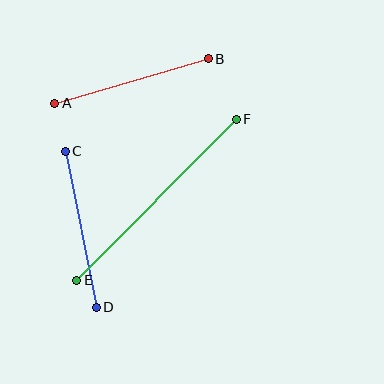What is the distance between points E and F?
The distance is approximately 227 pixels.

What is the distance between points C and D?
The distance is approximately 159 pixels.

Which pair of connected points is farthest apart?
Points E and F are farthest apart.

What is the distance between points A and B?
The distance is approximately 160 pixels.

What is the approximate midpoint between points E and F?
The midpoint is at approximately (157, 200) pixels.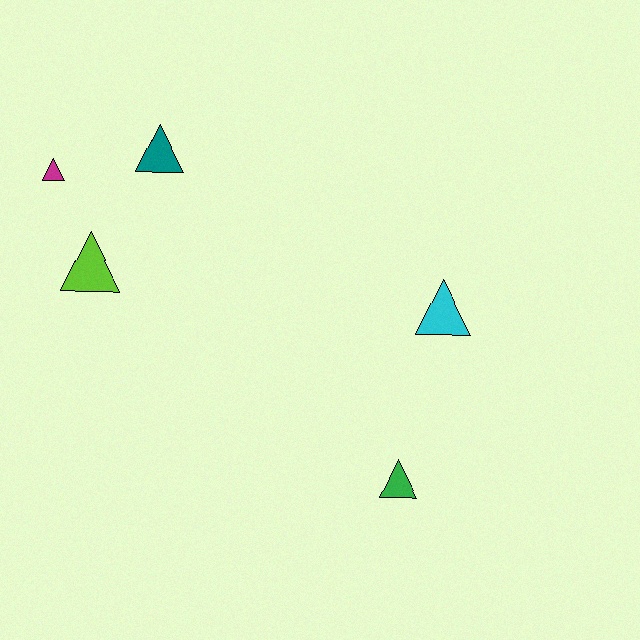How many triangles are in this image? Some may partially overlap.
There are 5 triangles.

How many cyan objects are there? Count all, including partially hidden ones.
There is 1 cyan object.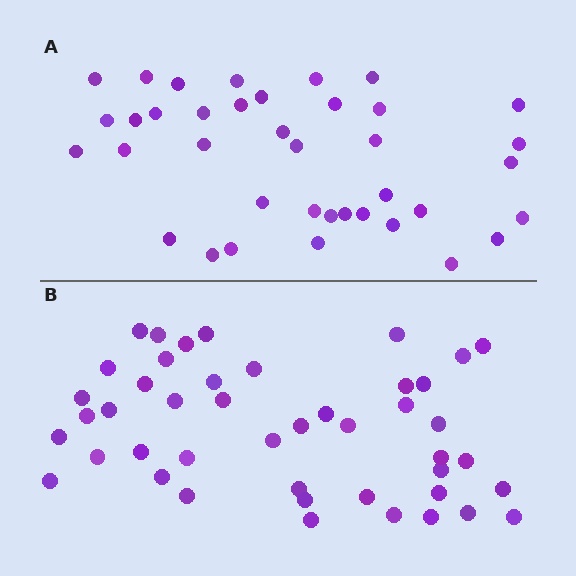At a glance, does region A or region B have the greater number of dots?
Region B (the bottom region) has more dots.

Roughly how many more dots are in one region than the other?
Region B has roughly 8 or so more dots than region A.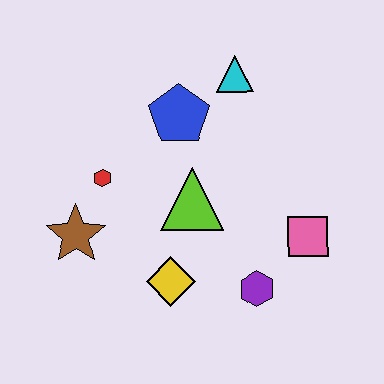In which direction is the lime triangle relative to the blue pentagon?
The lime triangle is below the blue pentagon.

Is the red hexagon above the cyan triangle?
No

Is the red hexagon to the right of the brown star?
Yes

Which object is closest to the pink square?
The purple hexagon is closest to the pink square.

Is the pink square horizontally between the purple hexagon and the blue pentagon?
No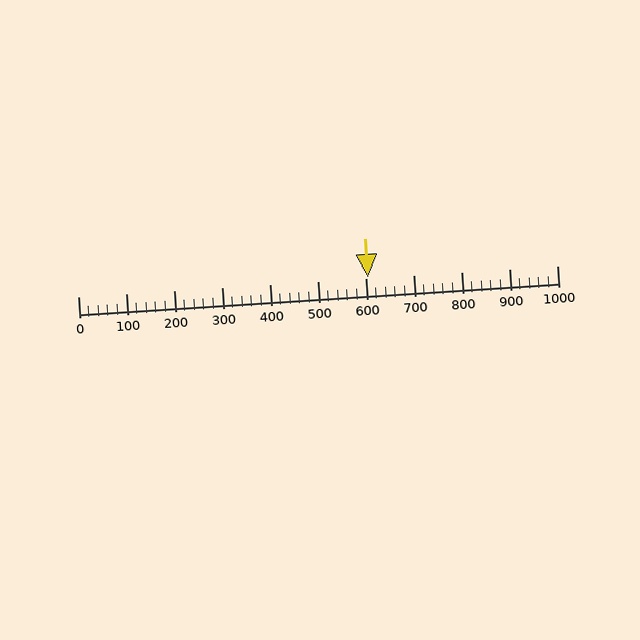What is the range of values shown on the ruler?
The ruler shows values from 0 to 1000.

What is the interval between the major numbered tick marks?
The major tick marks are spaced 100 units apart.